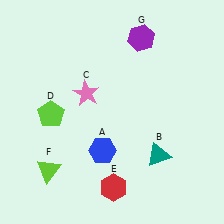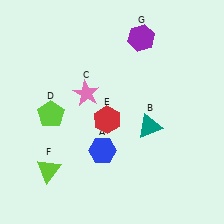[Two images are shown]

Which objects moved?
The objects that moved are: the teal triangle (B), the red hexagon (E).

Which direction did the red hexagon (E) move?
The red hexagon (E) moved up.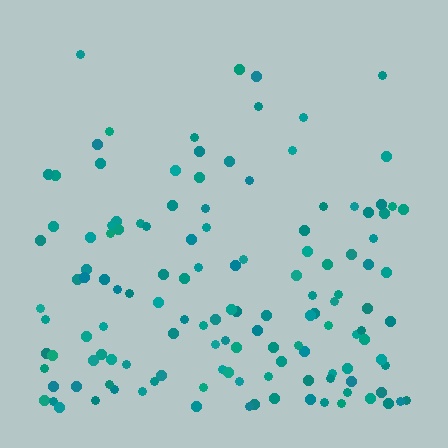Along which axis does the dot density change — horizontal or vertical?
Vertical.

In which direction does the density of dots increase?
From top to bottom, with the bottom side densest.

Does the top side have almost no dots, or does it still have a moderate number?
Still a moderate number, just noticeably fewer than the bottom.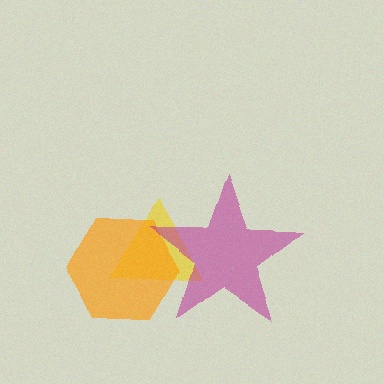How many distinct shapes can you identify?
There are 3 distinct shapes: a yellow triangle, an orange hexagon, a magenta star.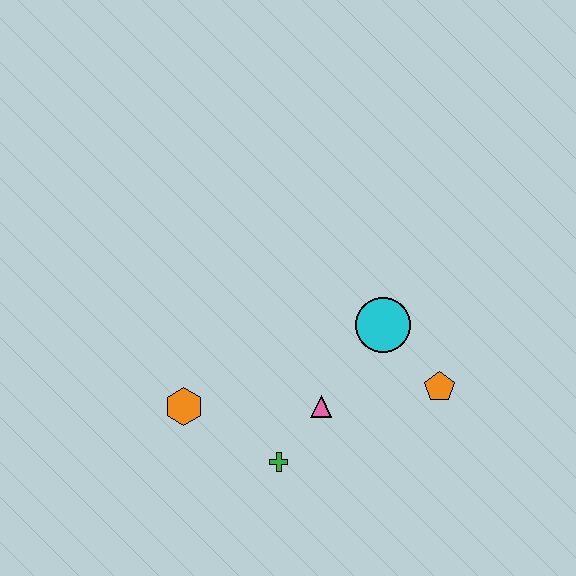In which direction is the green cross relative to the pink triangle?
The green cross is below the pink triangle.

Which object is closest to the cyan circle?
The orange pentagon is closest to the cyan circle.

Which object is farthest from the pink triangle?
The orange hexagon is farthest from the pink triangle.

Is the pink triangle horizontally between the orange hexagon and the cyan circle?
Yes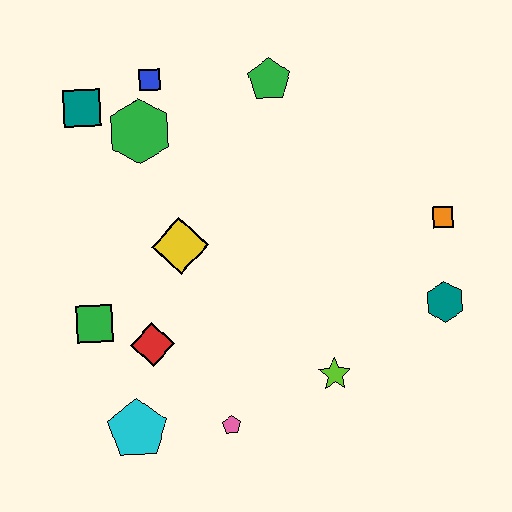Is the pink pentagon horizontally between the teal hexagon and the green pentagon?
No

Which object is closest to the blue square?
The green hexagon is closest to the blue square.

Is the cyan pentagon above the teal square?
No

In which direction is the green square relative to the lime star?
The green square is to the left of the lime star.